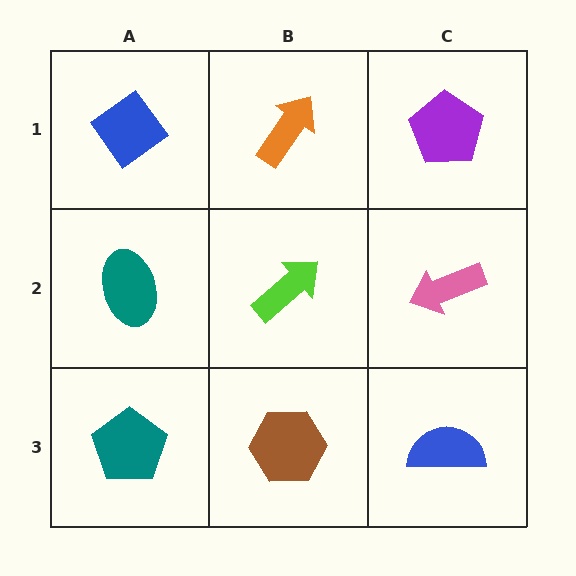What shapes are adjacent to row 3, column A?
A teal ellipse (row 2, column A), a brown hexagon (row 3, column B).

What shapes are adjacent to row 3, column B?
A lime arrow (row 2, column B), a teal pentagon (row 3, column A), a blue semicircle (row 3, column C).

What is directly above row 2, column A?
A blue diamond.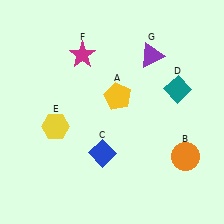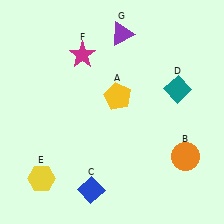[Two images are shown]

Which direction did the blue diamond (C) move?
The blue diamond (C) moved down.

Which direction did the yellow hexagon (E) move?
The yellow hexagon (E) moved down.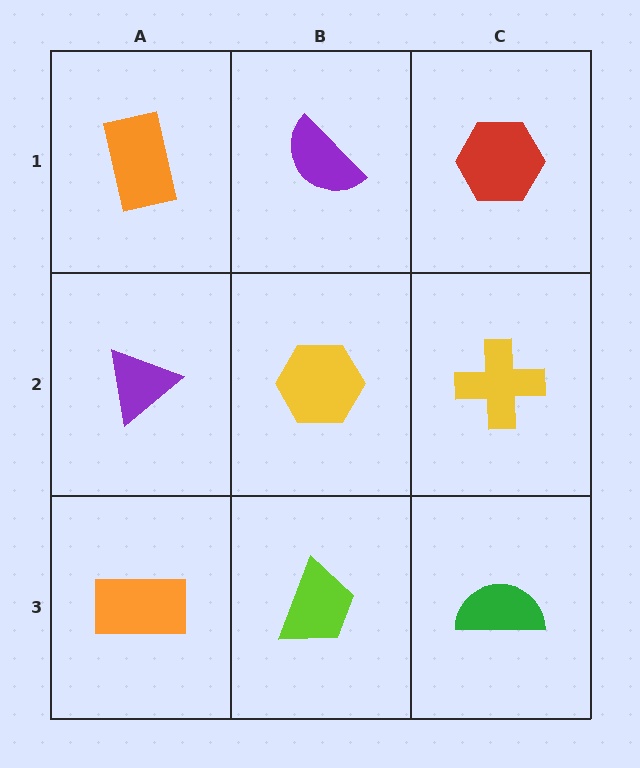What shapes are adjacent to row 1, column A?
A purple triangle (row 2, column A), a purple semicircle (row 1, column B).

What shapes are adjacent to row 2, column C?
A red hexagon (row 1, column C), a green semicircle (row 3, column C), a yellow hexagon (row 2, column B).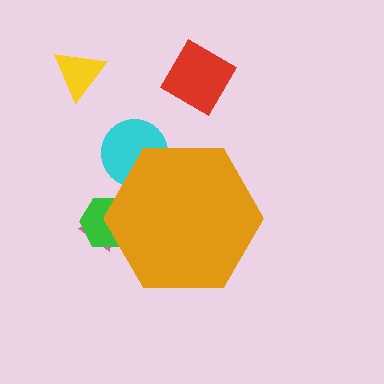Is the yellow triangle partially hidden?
No, the yellow triangle is fully visible.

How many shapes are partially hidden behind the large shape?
3 shapes are partially hidden.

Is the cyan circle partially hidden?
Yes, the cyan circle is partially hidden behind the orange hexagon.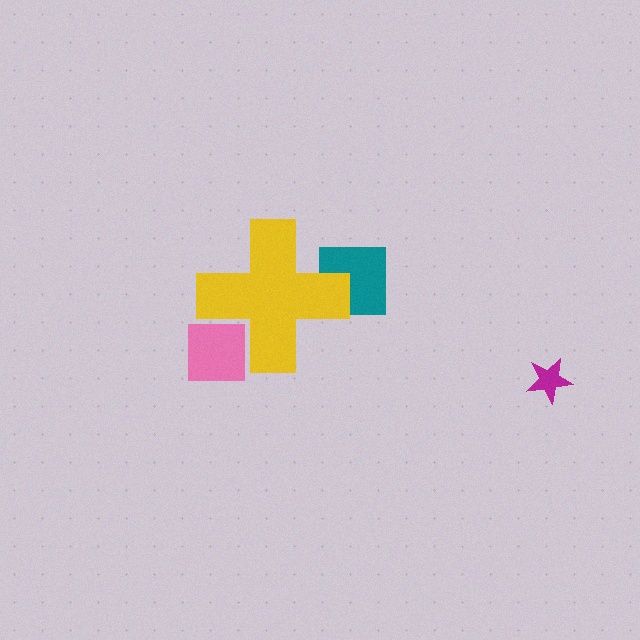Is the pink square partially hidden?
Yes, the pink square is partially hidden behind the yellow cross.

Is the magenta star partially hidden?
No, the magenta star is fully visible.